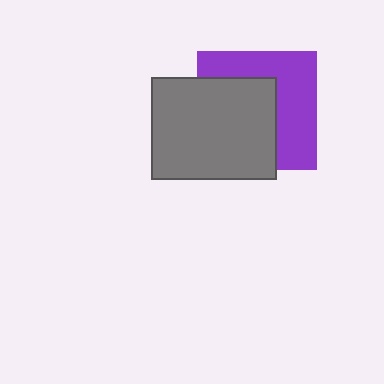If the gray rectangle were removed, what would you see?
You would see the complete purple square.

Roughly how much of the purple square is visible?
About half of it is visible (roughly 48%).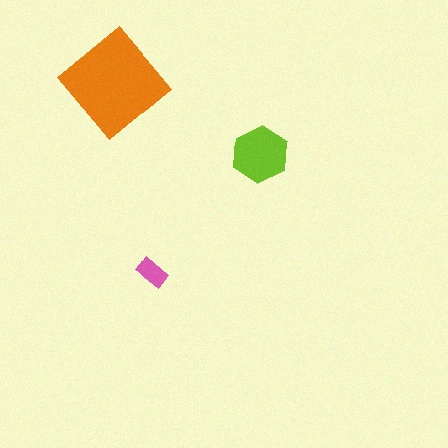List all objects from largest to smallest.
The orange diamond, the lime hexagon, the pink rectangle.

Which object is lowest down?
The pink rectangle is bottommost.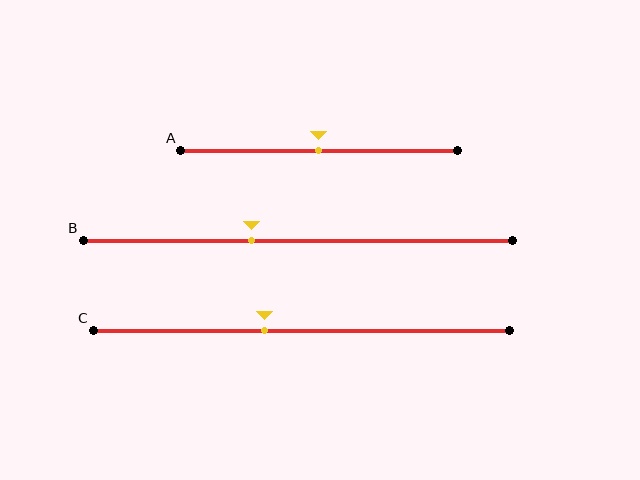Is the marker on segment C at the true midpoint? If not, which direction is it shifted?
No, the marker on segment C is shifted to the left by about 9% of the segment length.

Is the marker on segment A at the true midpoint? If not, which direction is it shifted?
Yes, the marker on segment A is at the true midpoint.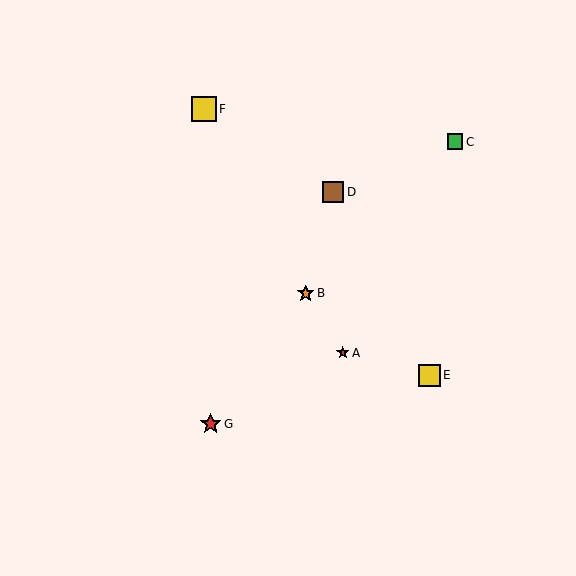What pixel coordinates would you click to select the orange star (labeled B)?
Click at (306, 294) to select the orange star B.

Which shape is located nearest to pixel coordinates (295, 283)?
The orange star (labeled B) at (306, 294) is nearest to that location.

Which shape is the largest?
The yellow square (labeled F) is the largest.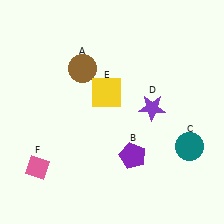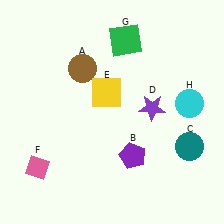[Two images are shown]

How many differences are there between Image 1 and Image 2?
There are 2 differences between the two images.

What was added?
A green square (G), a cyan circle (H) were added in Image 2.